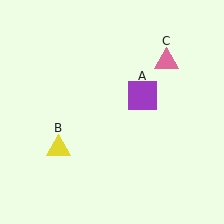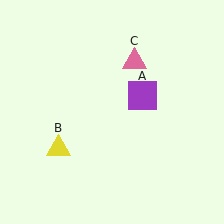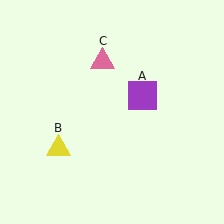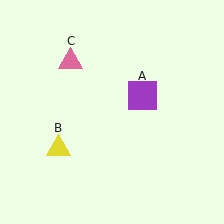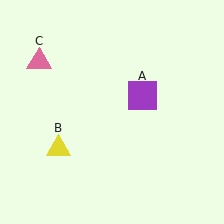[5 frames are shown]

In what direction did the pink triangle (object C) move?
The pink triangle (object C) moved left.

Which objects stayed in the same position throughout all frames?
Purple square (object A) and yellow triangle (object B) remained stationary.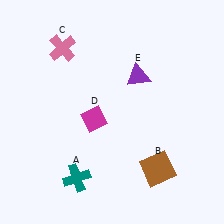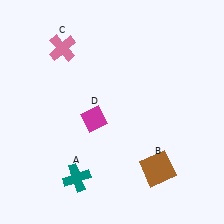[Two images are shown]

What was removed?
The purple triangle (E) was removed in Image 2.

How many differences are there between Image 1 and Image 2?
There is 1 difference between the two images.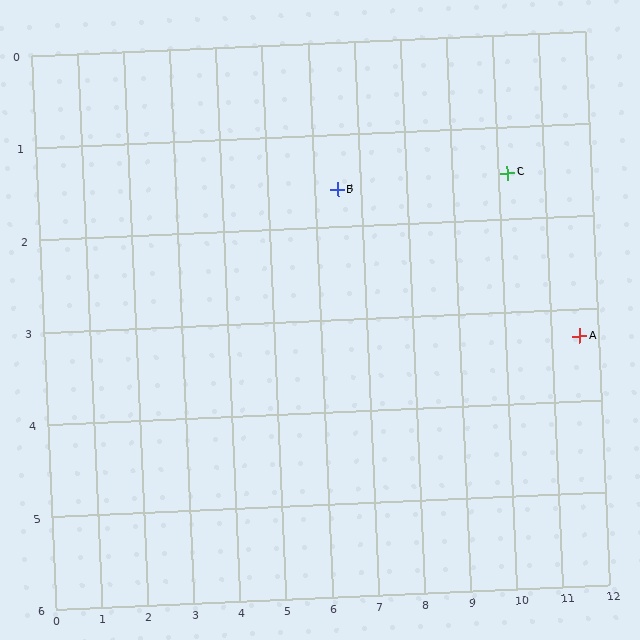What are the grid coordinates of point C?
Point C is at approximately (10.2, 1.5).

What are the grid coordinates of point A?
Point A is at approximately (11.6, 3.3).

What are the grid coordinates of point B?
Point B is at approximately (6.5, 1.6).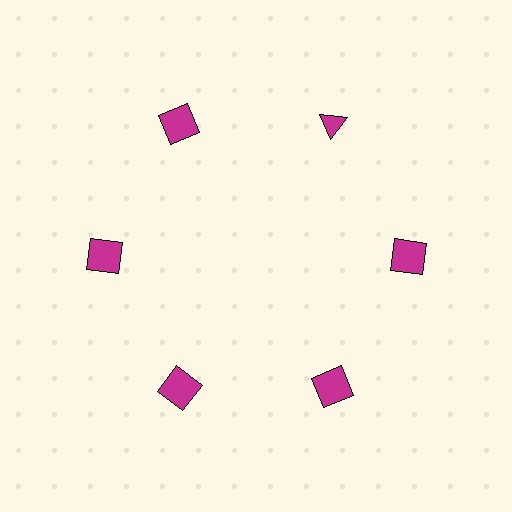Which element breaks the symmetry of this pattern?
The magenta triangle at roughly the 1 o'clock position breaks the symmetry. All other shapes are magenta squares.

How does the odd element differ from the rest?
It has a different shape: triangle instead of square.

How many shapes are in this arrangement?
There are 6 shapes arranged in a ring pattern.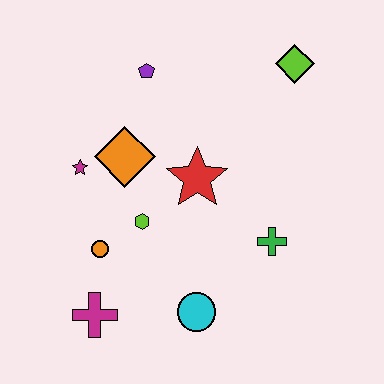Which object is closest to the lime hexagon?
The orange circle is closest to the lime hexagon.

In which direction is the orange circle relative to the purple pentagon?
The orange circle is below the purple pentagon.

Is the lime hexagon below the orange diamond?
Yes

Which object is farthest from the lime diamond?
The magenta cross is farthest from the lime diamond.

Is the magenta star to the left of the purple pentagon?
Yes